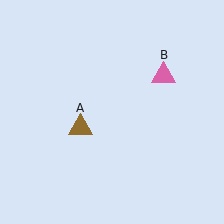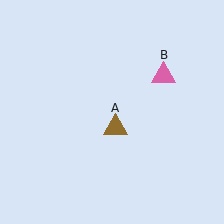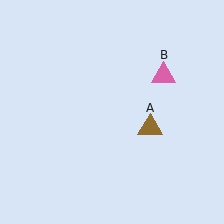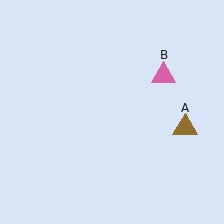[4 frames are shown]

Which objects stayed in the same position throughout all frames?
Pink triangle (object B) remained stationary.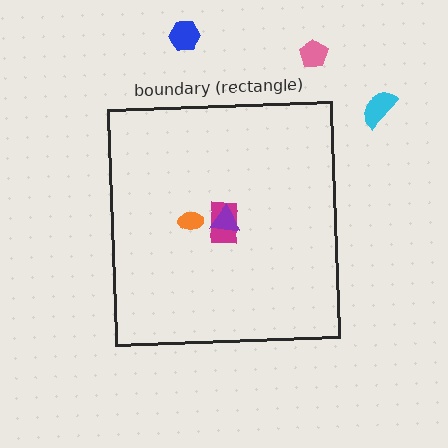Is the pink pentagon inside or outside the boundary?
Outside.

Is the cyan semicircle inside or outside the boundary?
Outside.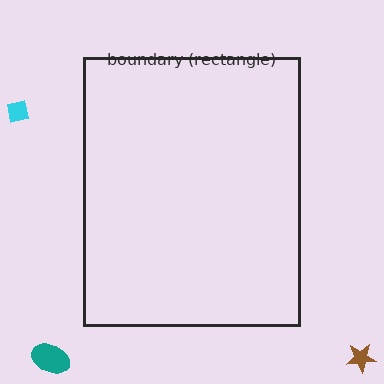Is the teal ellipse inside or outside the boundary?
Outside.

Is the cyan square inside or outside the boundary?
Outside.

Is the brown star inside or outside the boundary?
Outside.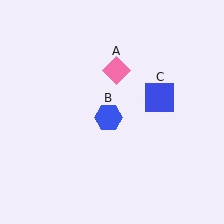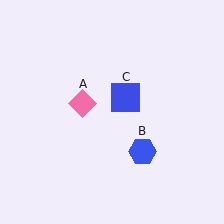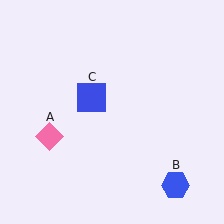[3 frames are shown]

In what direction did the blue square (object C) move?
The blue square (object C) moved left.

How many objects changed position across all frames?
3 objects changed position: pink diamond (object A), blue hexagon (object B), blue square (object C).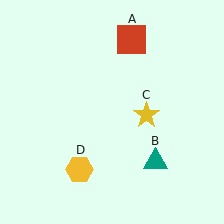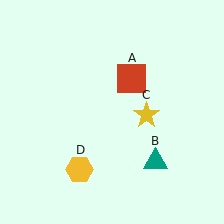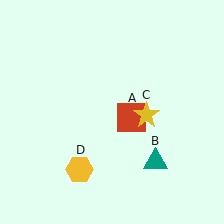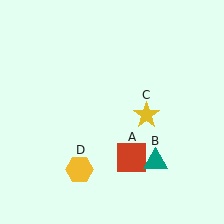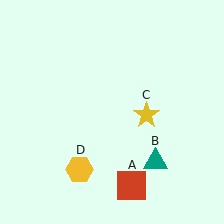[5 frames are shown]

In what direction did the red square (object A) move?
The red square (object A) moved down.